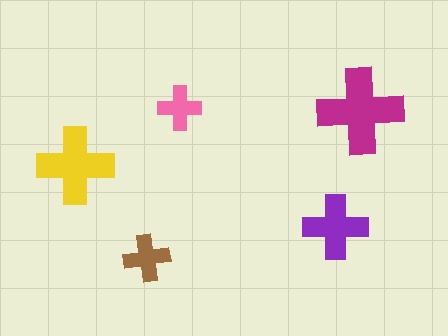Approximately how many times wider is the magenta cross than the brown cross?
About 2 times wider.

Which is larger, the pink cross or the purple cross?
The purple one.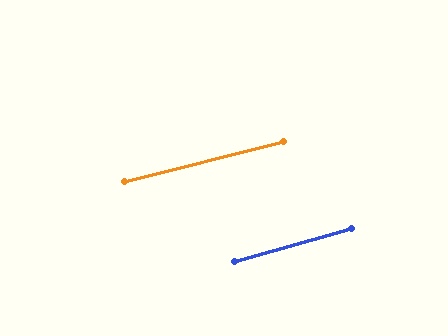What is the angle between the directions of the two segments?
Approximately 2 degrees.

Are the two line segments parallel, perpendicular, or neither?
Parallel — their directions differ by only 2.0°.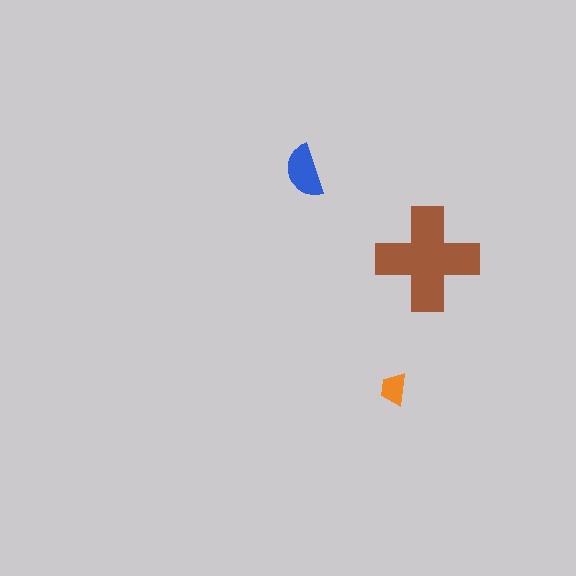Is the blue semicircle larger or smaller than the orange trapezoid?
Larger.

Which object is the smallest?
The orange trapezoid.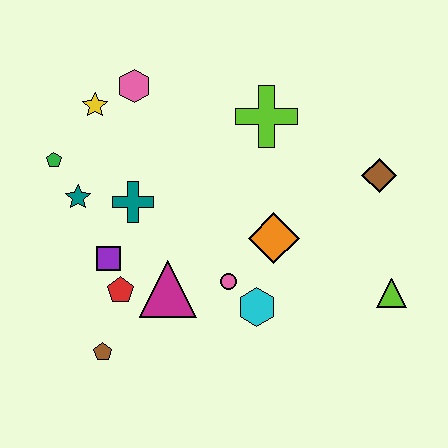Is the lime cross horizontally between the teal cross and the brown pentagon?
No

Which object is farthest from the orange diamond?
The green pentagon is farthest from the orange diamond.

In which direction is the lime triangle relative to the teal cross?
The lime triangle is to the right of the teal cross.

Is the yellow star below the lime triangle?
No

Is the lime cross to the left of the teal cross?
No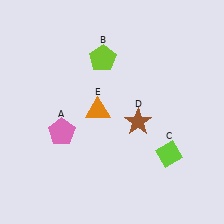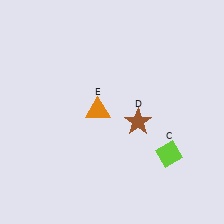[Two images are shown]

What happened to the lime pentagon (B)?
The lime pentagon (B) was removed in Image 2. It was in the top-left area of Image 1.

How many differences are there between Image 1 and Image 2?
There are 2 differences between the two images.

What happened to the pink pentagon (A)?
The pink pentagon (A) was removed in Image 2. It was in the bottom-left area of Image 1.